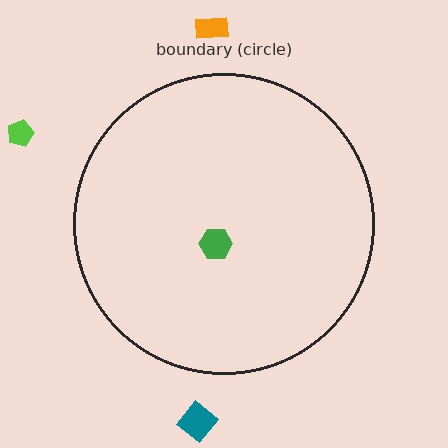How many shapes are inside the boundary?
1 inside, 3 outside.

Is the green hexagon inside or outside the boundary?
Inside.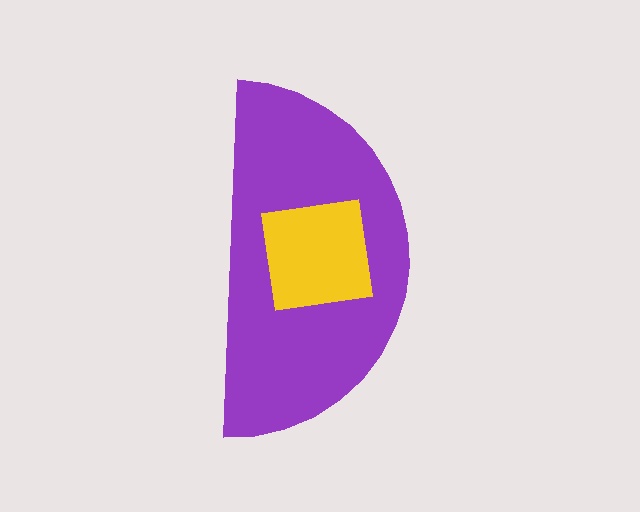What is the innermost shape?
The yellow square.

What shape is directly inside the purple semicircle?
The yellow square.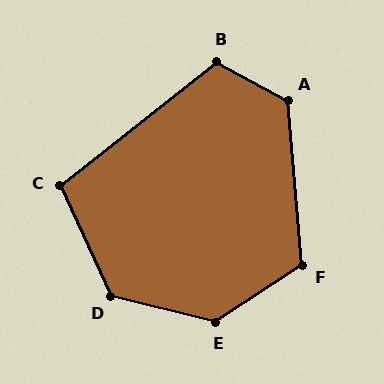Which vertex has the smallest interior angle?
C, at approximately 104 degrees.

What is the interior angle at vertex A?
Approximately 124 degrees (obtuse).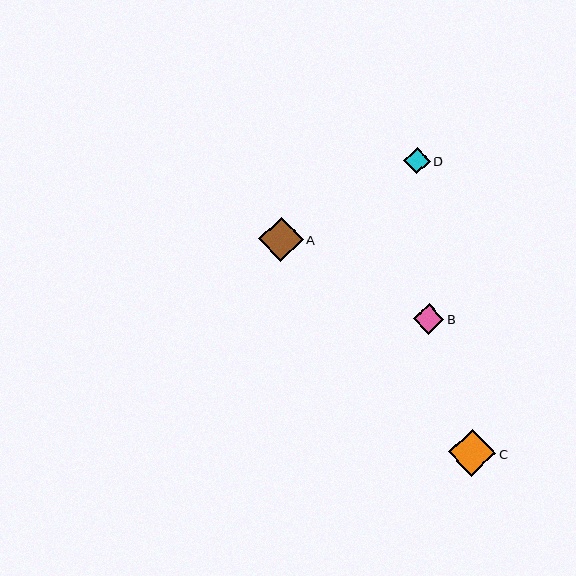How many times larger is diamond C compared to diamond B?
Diamond C is approximately 1.6 times the size of diamond B.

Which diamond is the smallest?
Diamond D is the smallest with a size of approximately 26 pixels.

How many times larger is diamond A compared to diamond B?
Diamond A is approximately 1.5 times the size of diamond B.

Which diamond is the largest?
Diamond C is the largest with a size of approximately 47 pixels.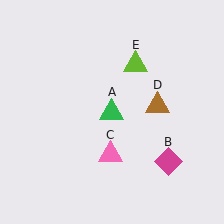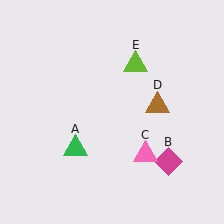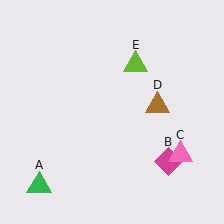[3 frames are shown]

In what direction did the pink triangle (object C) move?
The pink triangle (object C) moved right.